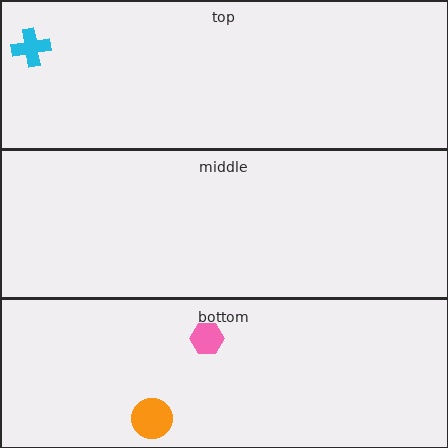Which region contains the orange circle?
The bottom region.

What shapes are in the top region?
The cyan cross.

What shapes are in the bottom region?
The pink hexagon, the orange circle.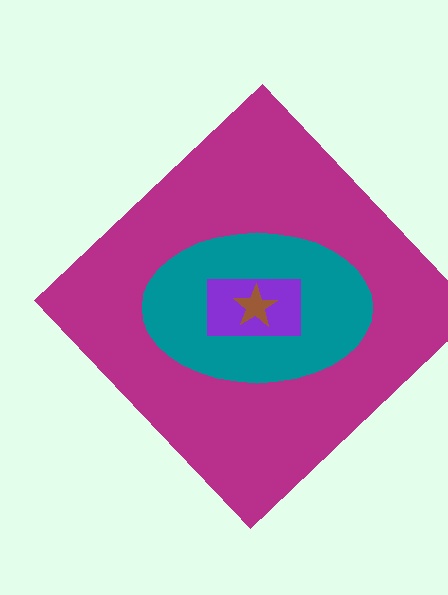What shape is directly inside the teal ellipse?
The purple rectangle.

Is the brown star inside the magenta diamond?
Yes.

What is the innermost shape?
The brown star.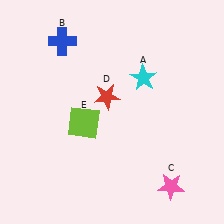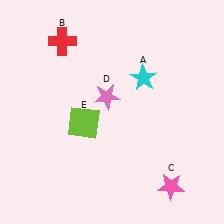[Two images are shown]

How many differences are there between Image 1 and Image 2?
There are 2 differences between the two images.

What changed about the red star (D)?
In Image 1, D is red. In Image 2, it changed to pink.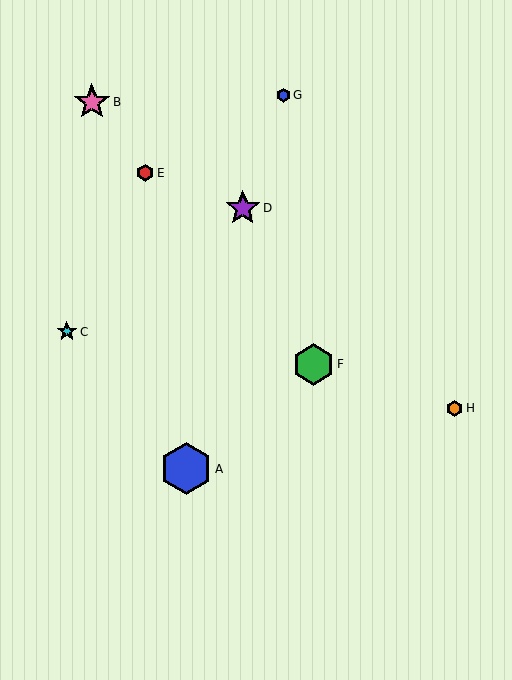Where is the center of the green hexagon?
The center of the green hexagon is at (314, 364).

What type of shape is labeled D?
Shape D is a purple star.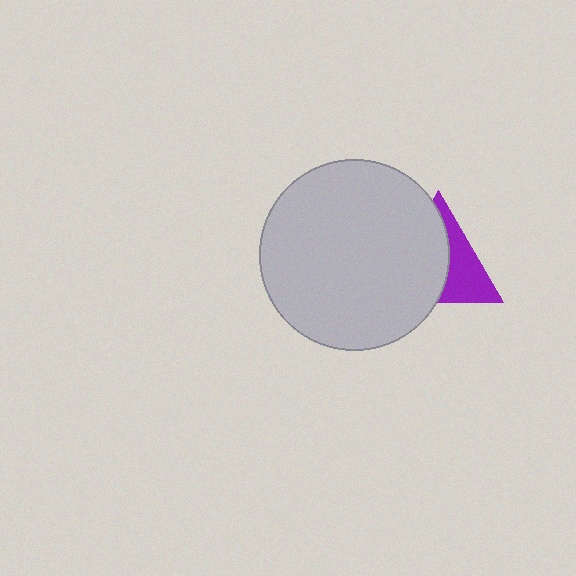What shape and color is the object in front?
The object in front is a light gray circle.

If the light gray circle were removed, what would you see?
You would see the complete purple triangle.